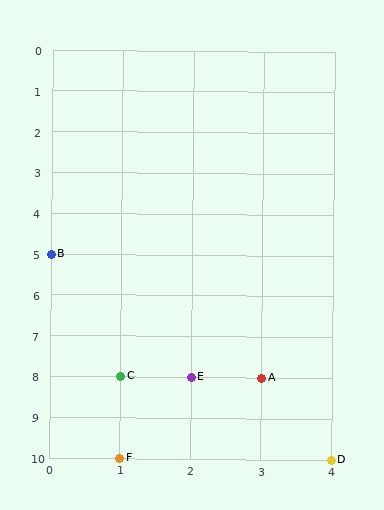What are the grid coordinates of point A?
Point A is at grid coordinates (3, 8).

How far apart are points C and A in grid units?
Points C and A are 2 columns apart.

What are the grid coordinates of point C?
Point C is at grid coordinates (1, 8).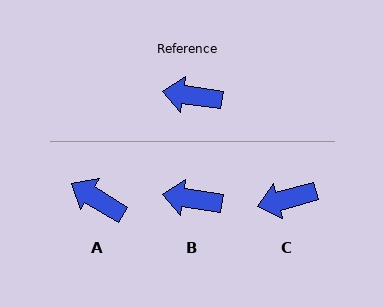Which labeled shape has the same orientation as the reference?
B.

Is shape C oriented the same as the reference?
No, it is off by about 24 degrees.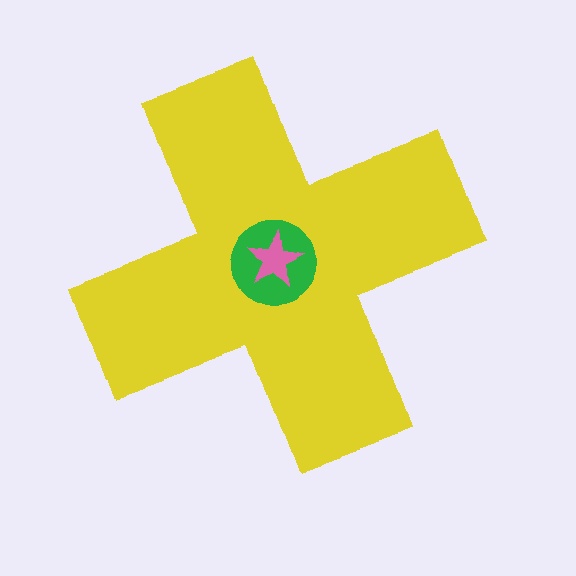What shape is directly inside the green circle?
The pink star.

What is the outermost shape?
The yellow cross.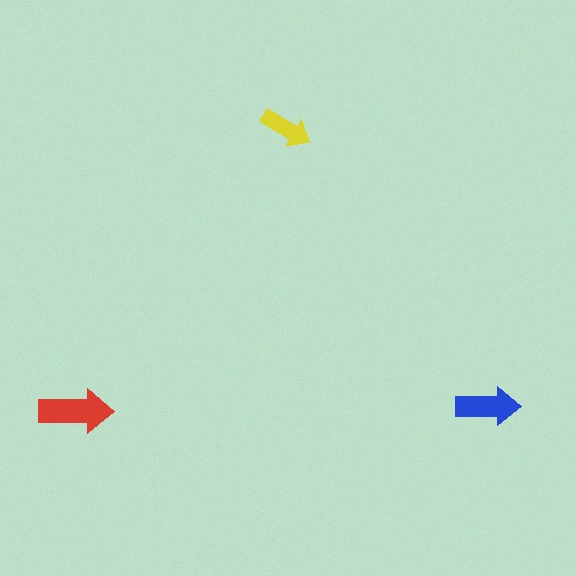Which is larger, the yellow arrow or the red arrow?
The red one.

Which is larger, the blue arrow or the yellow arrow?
The blue one.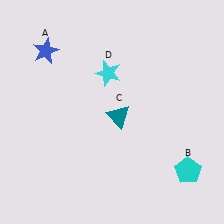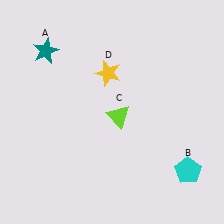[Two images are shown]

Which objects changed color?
A changed from blue to teal. C changed from teal to lime. D changed from cyan to yellow.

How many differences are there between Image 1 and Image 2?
There are 3 differences between the two images.